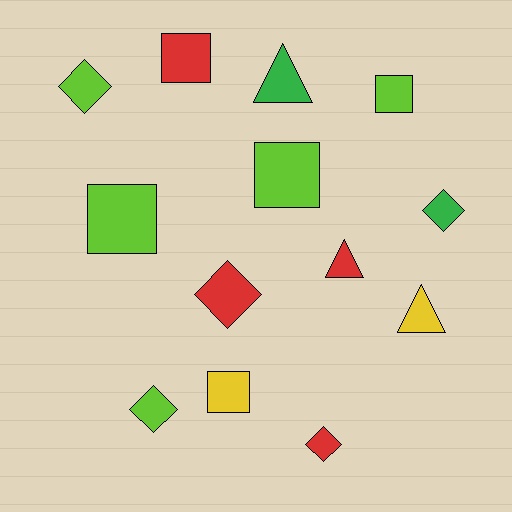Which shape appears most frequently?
Square, with 5 objects.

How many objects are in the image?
There are 13 objects.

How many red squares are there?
There is 1 red square.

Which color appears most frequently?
Lime, with 5 objects.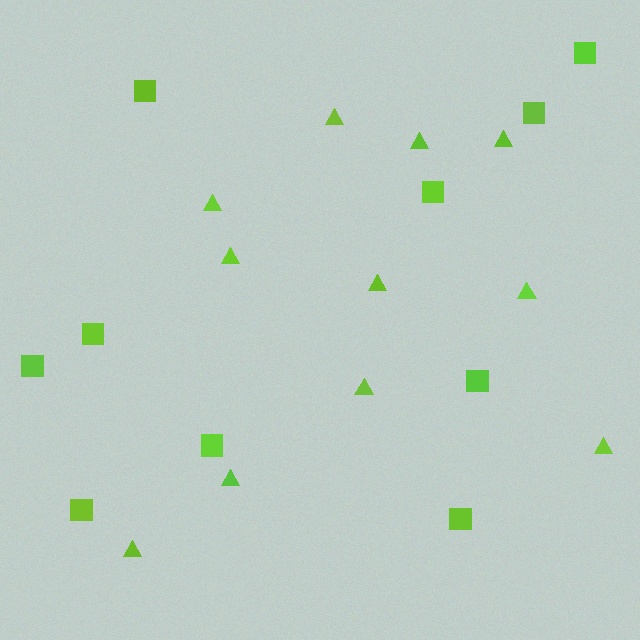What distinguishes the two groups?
There are 2 groups: one group of triangles (11) and one group of squares (10).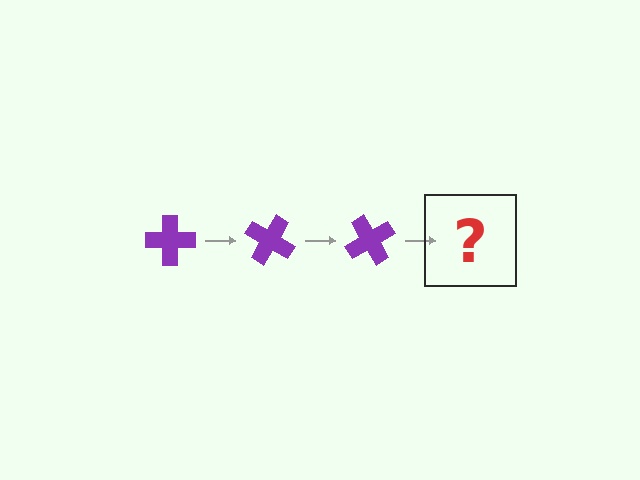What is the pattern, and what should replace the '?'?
The pattern is that the cross rotates 30 degrees each step. The '?' should be a purple cross rotated 90 degrees.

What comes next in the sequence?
The next element should be a purple cross rotated 90 degrees.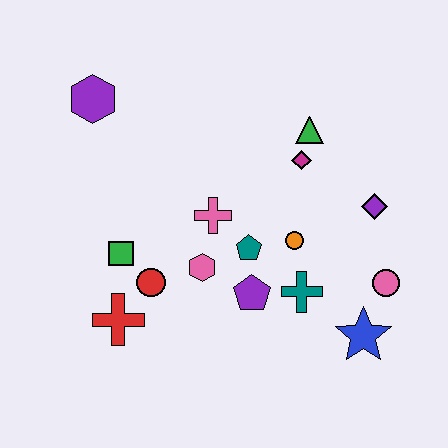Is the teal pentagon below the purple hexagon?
Yes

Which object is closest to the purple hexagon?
The green square is closest to the purple hexagon.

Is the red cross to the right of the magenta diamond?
No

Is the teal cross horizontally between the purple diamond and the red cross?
Yes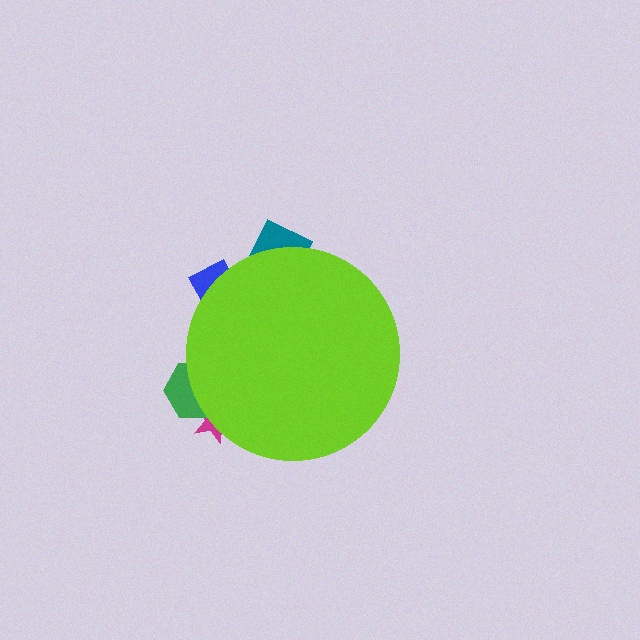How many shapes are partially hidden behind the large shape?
4 shapes are partially hidden.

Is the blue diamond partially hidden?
Yes, the blue diamond is partially hidden behind the lime circle.